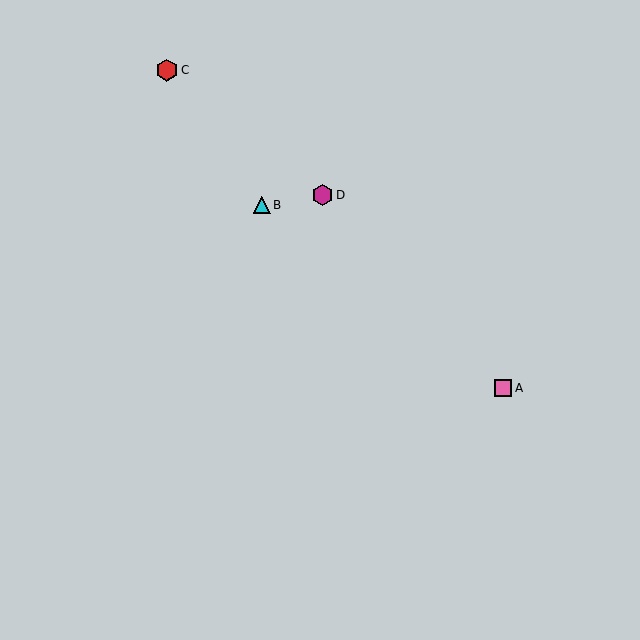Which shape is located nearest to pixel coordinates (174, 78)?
The red hexagon (labeled C) at (167, 70) is nearest to that location.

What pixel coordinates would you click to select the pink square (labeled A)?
Click at (503, 388) to select the pink square A.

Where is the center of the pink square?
The center of the pink square is at (503, 388).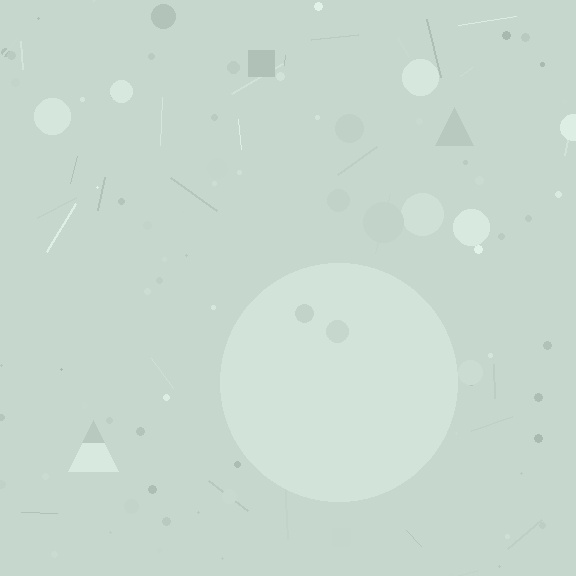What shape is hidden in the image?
A circle is hidden in the image.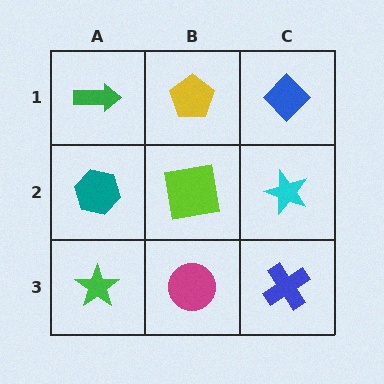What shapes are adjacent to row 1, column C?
A cyan star (row 2, column C), a yellow pentagon (row 1, column B).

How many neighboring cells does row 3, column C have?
2.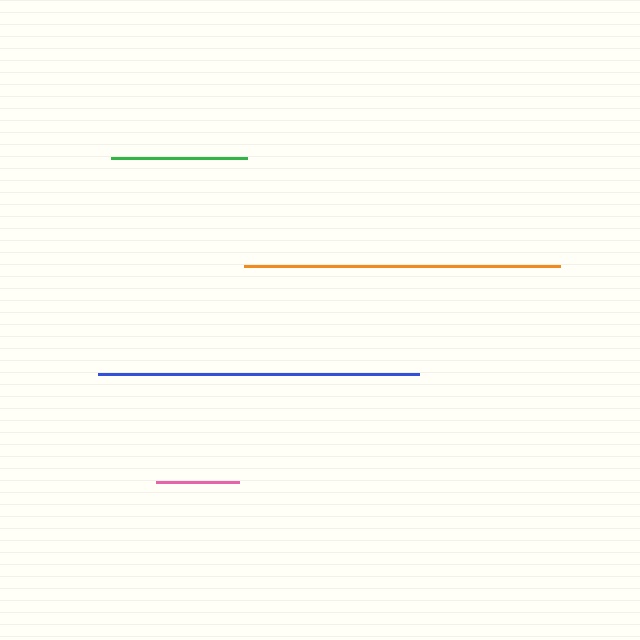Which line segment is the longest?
The blue line is the longest at approximately 321 pixels.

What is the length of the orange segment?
The orange segment is approximately 316 pixels long.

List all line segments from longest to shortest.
From longest to shortest: blue, orange, green, pink.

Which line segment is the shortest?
The pink line is the shortest at approximately 84 pixels.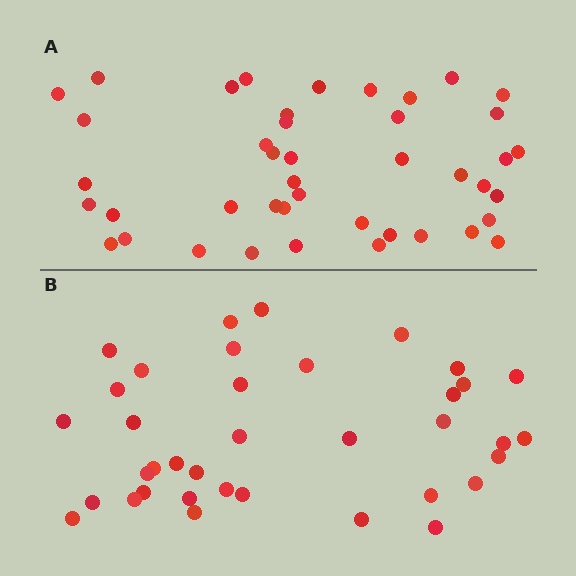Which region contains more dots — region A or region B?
Region A (the top region) has more dots.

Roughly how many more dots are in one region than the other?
Region A has about 6 more dots than region B.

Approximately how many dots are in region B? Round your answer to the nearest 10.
About 40 dots. (The exact count is 37, which rounds to 40.)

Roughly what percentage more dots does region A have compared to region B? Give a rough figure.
About 15% more.